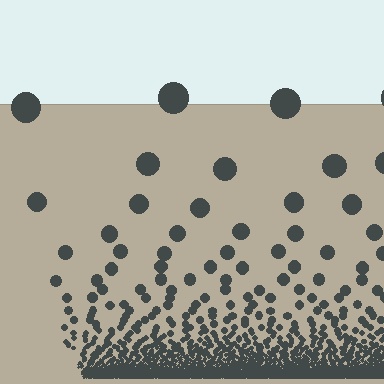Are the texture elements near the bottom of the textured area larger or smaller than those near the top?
Smaller. The gradient is inverted — elements near the bottom are smaller and denser.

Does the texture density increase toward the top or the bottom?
Density increases toward the bottom.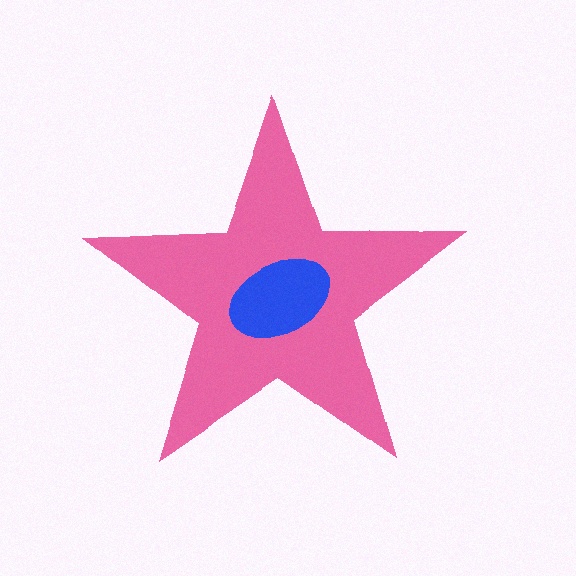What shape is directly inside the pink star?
The blue ellipse.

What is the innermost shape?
The blue ellipse.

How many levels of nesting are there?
2.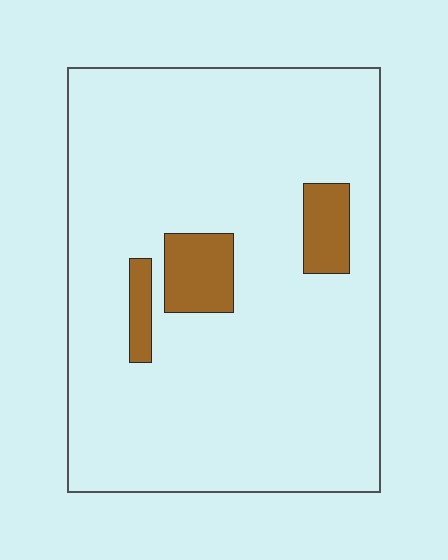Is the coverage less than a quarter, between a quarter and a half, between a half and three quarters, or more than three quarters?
Less than a quarter.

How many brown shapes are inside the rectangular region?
3.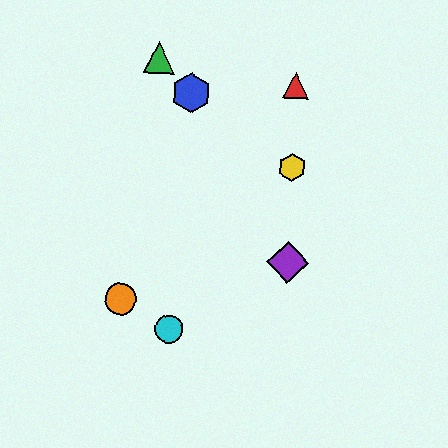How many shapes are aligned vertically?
3 shapes (the red triangle, the yellow hexagon, the purple diamond) are aligned vertically.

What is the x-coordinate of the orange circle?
The orange circle is at x≈121.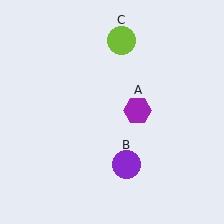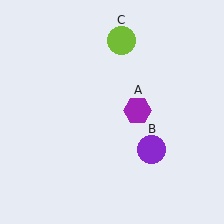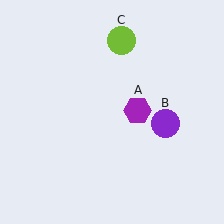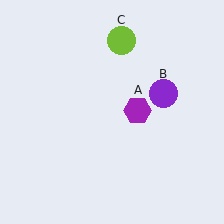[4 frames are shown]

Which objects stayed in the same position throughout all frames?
Purple hexagon (object A) and lime circle (object C) remained stationary.